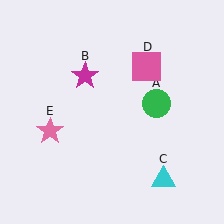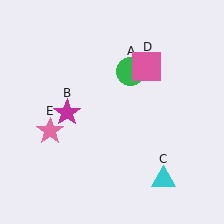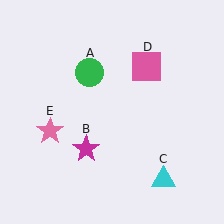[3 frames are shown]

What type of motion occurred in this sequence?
The green circle (object A), magenta star (object B) rotated counterclockwise around the center of the scene.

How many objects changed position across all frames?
2 objects changed position: green circle (object A), magenta star (object B).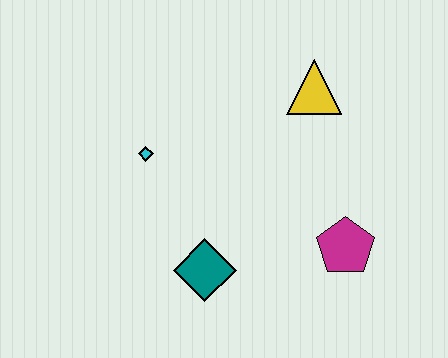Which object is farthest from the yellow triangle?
The teal diamond is farthest from the yellow triangle.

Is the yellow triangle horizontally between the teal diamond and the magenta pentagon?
Yes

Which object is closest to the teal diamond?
The cyan diamond is closest to the teal diamond.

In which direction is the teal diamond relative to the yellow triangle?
The teal diamond is below the yellow triangle.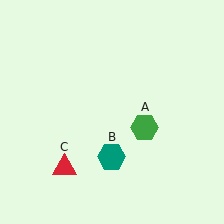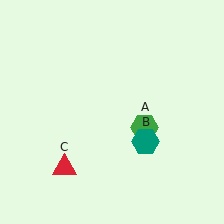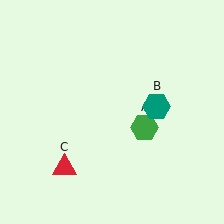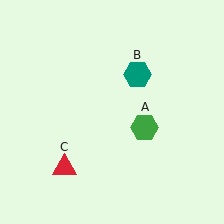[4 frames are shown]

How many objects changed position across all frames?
1 object changed position: teal hexagon (object B).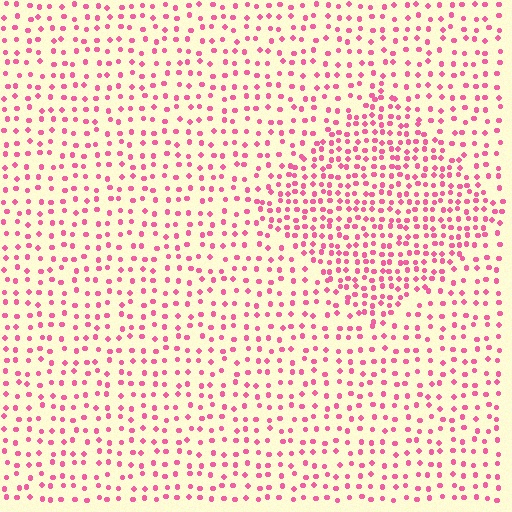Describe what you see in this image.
The image contains small pink elements arranged at two different densities. A diamond-shaped region is visible where the elements are more densely packed than the surrounding area.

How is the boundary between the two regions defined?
The boundary is defined by a change in element density (approximately 1.8x ratio). All elements are the same color, size, and shape.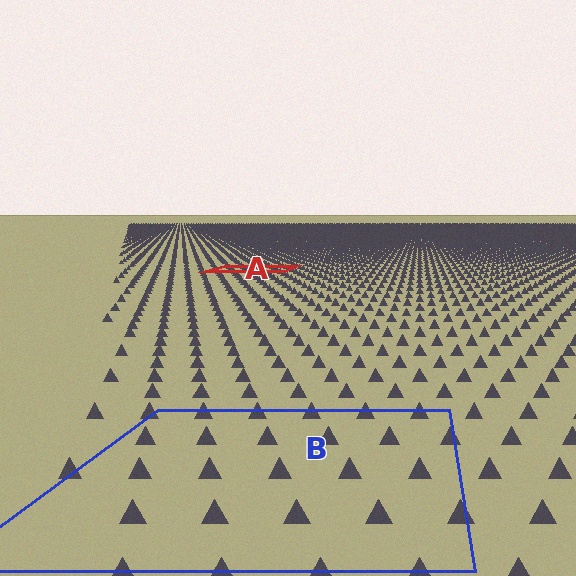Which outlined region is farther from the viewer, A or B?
Region A is farther from the viewer — the texture elements inside it appear smaller and more densely packed.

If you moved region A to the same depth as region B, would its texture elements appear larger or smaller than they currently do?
They would appear larger. At a closer depth, the same texture elements are projected at a bigger on-screen size.